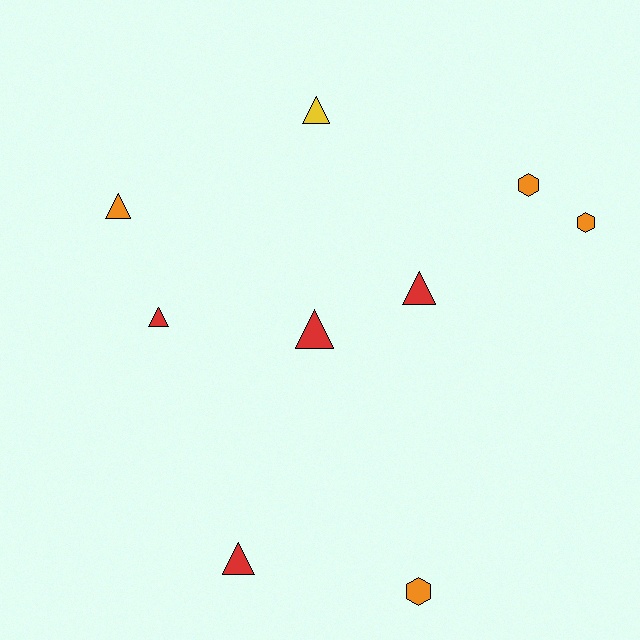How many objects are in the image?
There are 9 objects.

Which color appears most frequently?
Red, with 4 objects.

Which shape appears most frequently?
Triangle, with 6 objects.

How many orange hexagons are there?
There are 3 orange hexagons.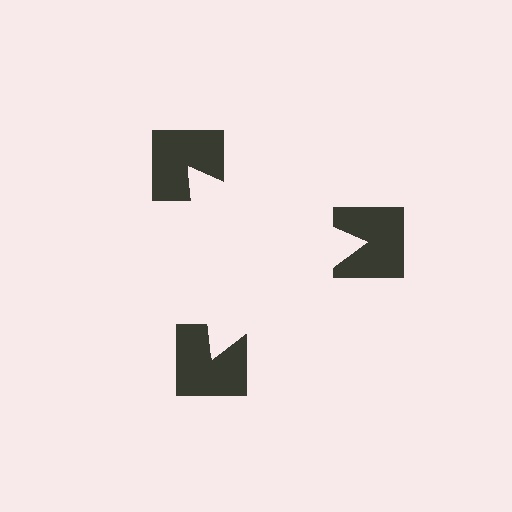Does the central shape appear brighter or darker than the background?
It typically appears slightly brighter than the background, even though no actual brightness change is drawn.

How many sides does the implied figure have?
3 sides.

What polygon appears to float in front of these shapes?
An illusory triangle — its edges are inferred from the aligned wedge cuts in the notched squares, not physically drawn.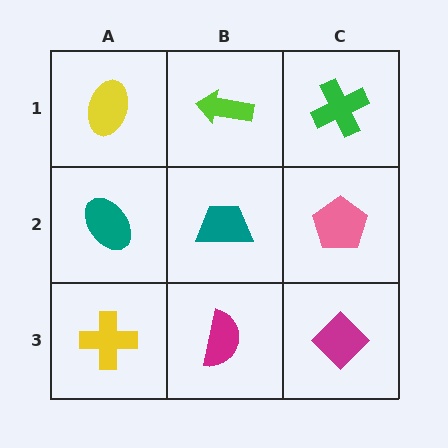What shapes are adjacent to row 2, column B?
A lime arrow (row 1, column B), a magenta semicircle (row 3, column B), a teal ellipse (row 2, column A), a pink pentagon (row 2, column C).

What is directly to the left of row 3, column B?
A yellow cross.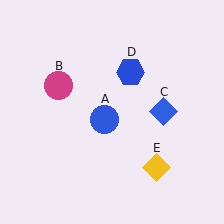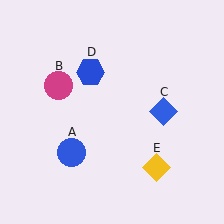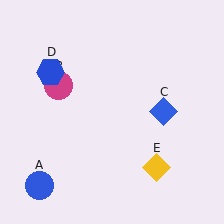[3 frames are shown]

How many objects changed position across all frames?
2 objects changed position: blue circle (object A), blue hexagon (object D).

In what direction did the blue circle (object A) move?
The blue circle (object A) moved down and to the left.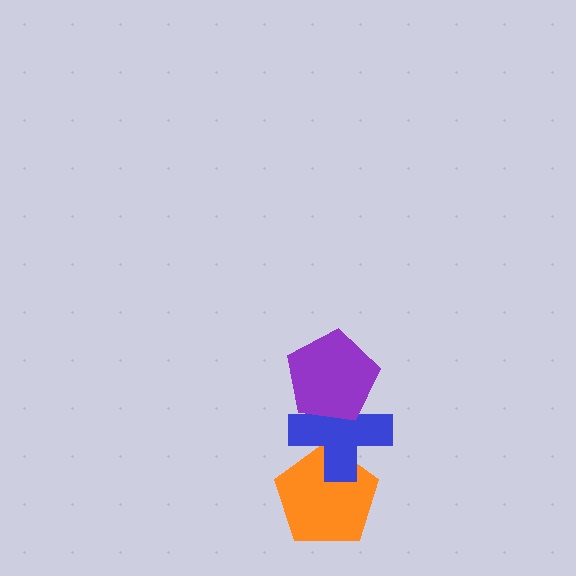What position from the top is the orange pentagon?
The orange pentagon is 3rd from the top.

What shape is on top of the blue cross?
The purple pentagon is on top of the blue cross.